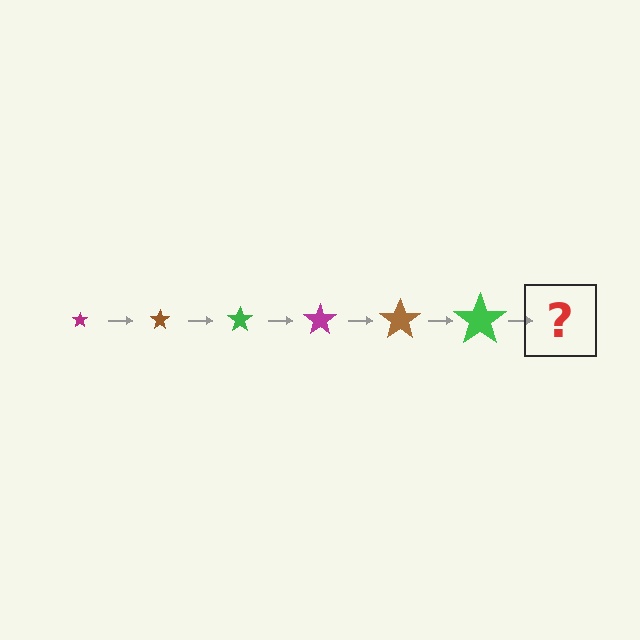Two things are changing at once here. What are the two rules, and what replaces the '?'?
The two rules are that the star grows larger each step and the color cycles through magenta, brown, and green. The '?' should be a magenta star, larger than the previous one.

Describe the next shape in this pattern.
It should be a magenta star, larger than the previous one.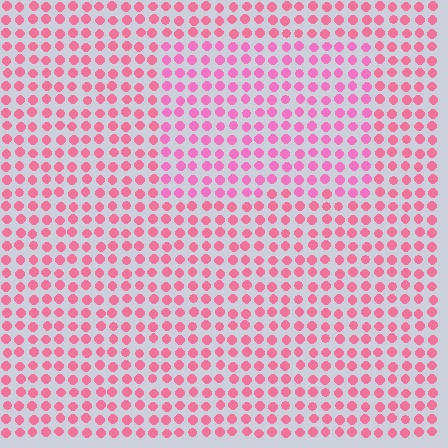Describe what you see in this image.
The image is filled with small pink elements in a uniform arrangement. A rectangle-shaped region is visible where the elements are tinted to a slightly different hue, forming a subtle color boundary.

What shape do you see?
I see a rectangle.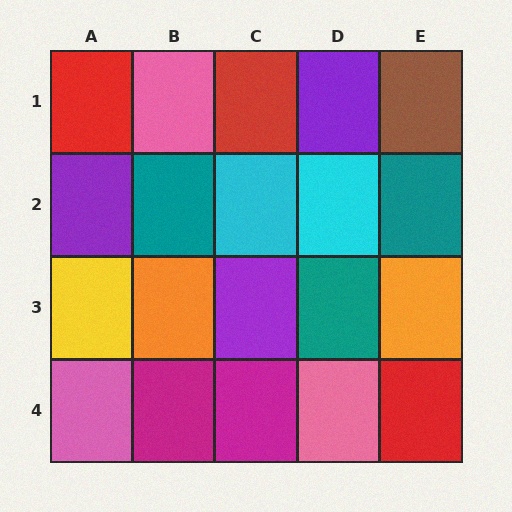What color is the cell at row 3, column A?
Yellow.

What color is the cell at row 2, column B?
Teal.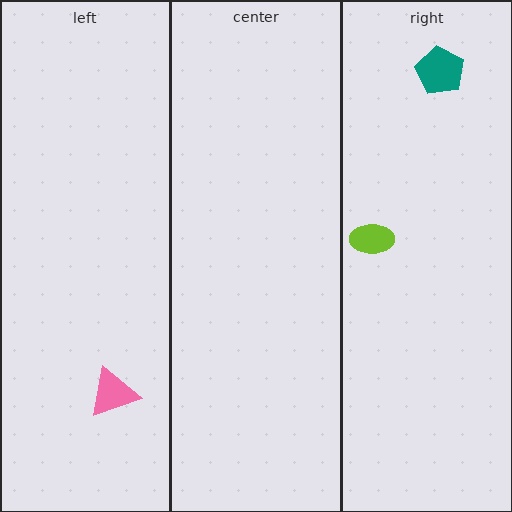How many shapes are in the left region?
1.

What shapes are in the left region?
The pink triangle.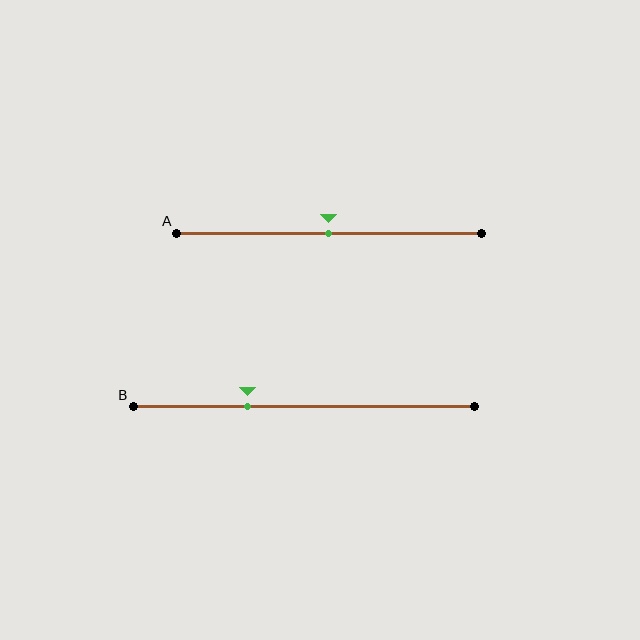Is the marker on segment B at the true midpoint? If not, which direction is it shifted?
No, the marker on segment B is shifted to the left by about 16% of the segment length.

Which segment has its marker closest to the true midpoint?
Segment A has its marker closest to the true midpoint.